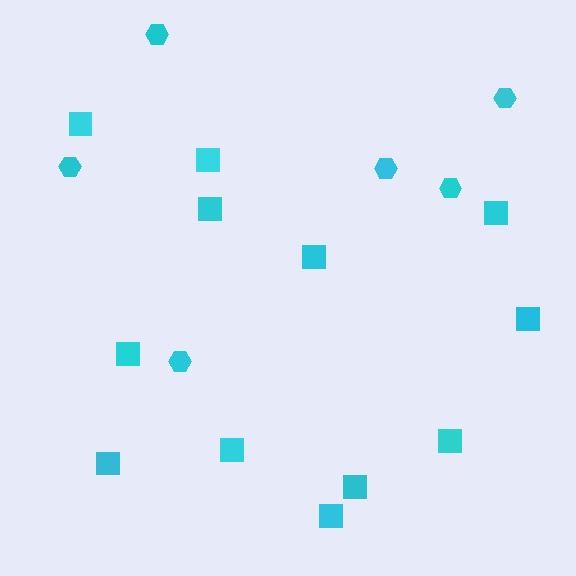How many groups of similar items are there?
There are 2 groups: one group of squares (12) and one group of hexagons (6).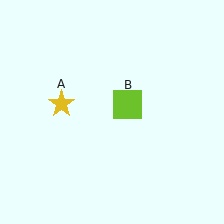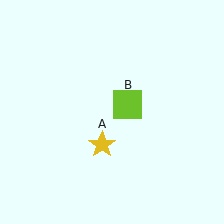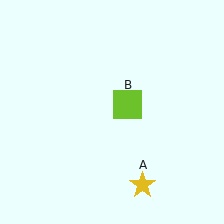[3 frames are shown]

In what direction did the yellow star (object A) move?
The yellow star (object A) moved down and to the right.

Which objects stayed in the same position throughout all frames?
Lime square (object B) remained stationary.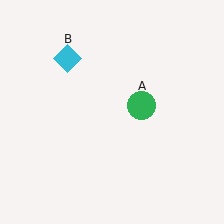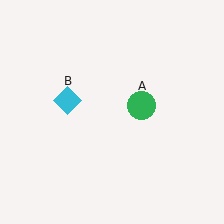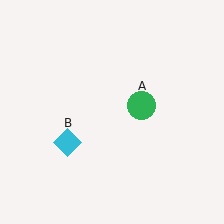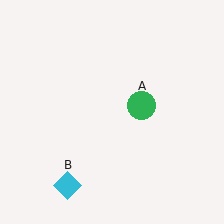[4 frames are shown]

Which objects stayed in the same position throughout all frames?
Green circle (object A) remained stationary.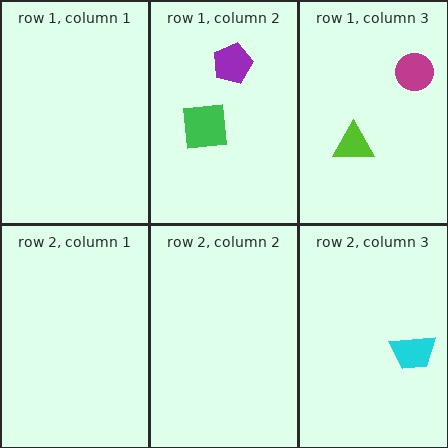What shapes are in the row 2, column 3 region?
The cyan trapezoid.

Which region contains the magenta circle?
The row 1, column 3 region.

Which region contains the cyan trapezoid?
The row 2, column 3 region.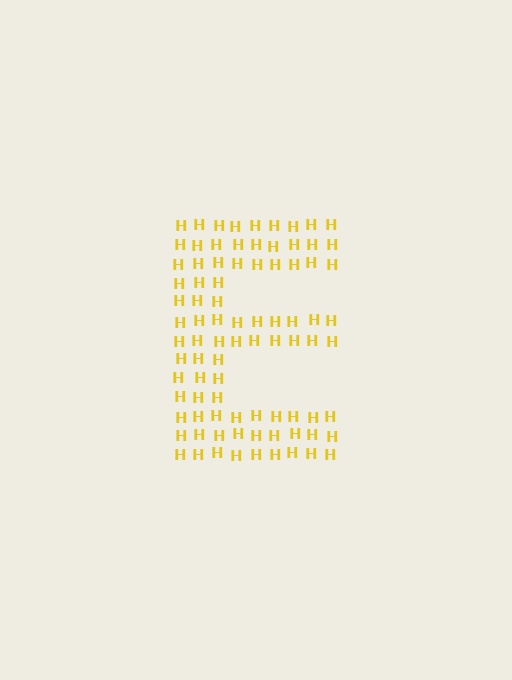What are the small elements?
The small elements are letter H's.